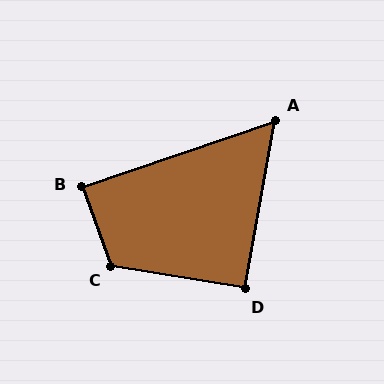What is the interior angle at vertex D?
Approximately 91 degrees (approximately right).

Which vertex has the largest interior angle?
C, at approximately 119 degrees.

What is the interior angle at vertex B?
Approximately 89 degrees (approximately right).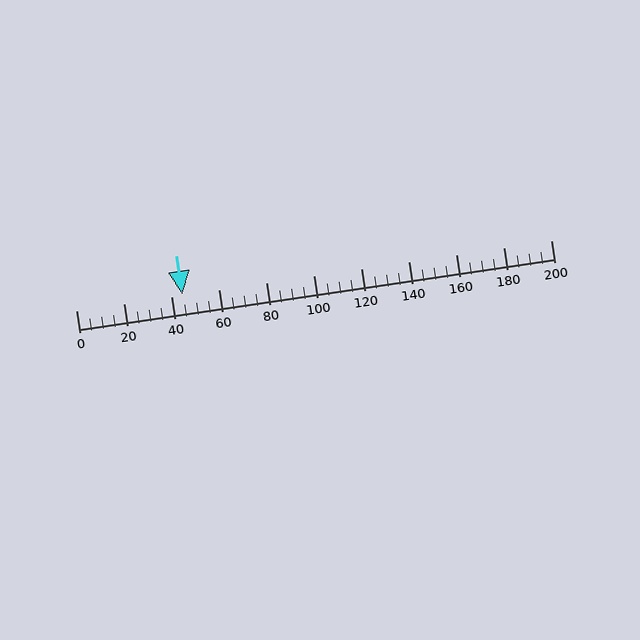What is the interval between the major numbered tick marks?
The major tick marks are spaced 20 units apart.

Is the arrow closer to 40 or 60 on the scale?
The arrow is closer to 40.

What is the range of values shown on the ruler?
The ruler shows values from 0 to 200.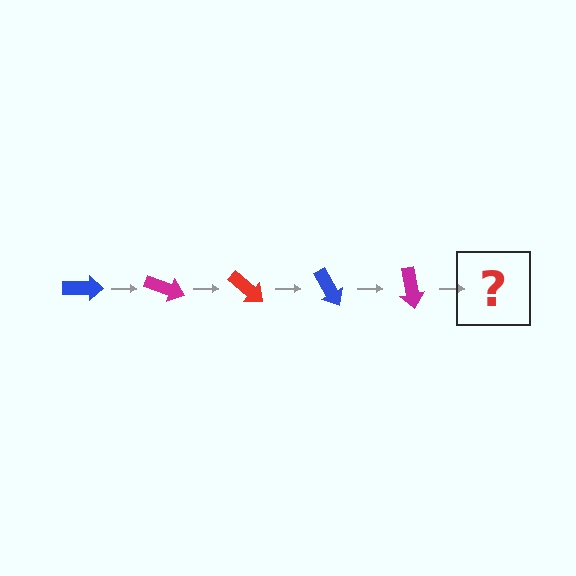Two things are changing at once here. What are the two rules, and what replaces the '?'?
The two rules are that it rotates 20 degrees each step and the color cycles through blue, magenta, and red. The '?' should be a red arrow, rotated 100 degrees from the start.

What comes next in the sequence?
The next element should be a red arrow, rotated 100 degrees from the start.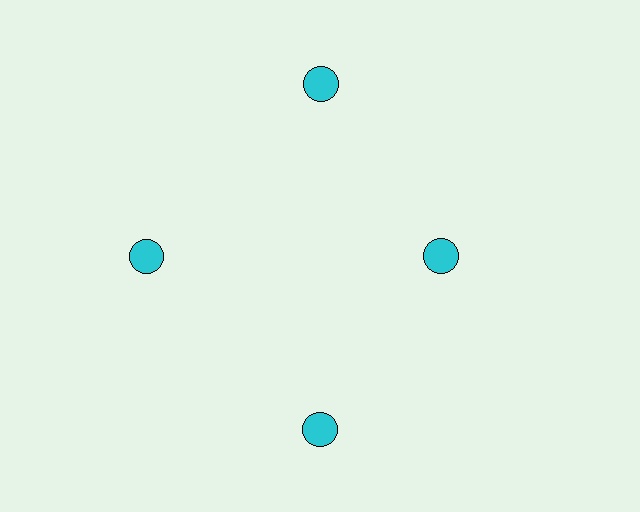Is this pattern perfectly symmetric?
No. The 4 cyan circles are arranged in a ring, but one element near the 3 o'clock position is pulled inward toward the center, breaking the 4-fold rotational symmetry.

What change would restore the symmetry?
The symmetry would be restored by moving it outward, back onto the ring so that all 4 circles sit at equal angles and equal distance from the center.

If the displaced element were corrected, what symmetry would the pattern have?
It would have 4-fold rotational symmetry — the pattern would map onto itself every 90 degrees.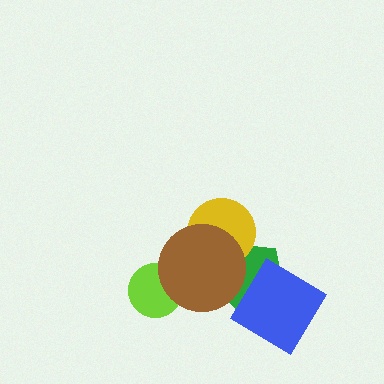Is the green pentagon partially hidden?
Yes, it is partially covered by another shape.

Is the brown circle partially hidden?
No, no other shape covers it.